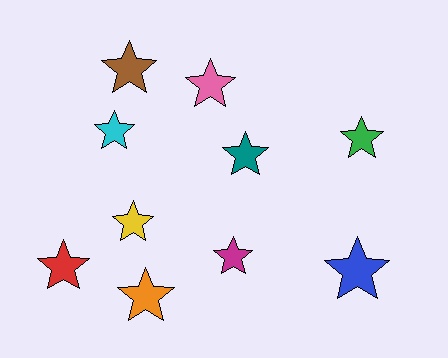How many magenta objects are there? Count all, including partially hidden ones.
There is 1 magenta object.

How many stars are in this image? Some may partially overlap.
There are 10 stars.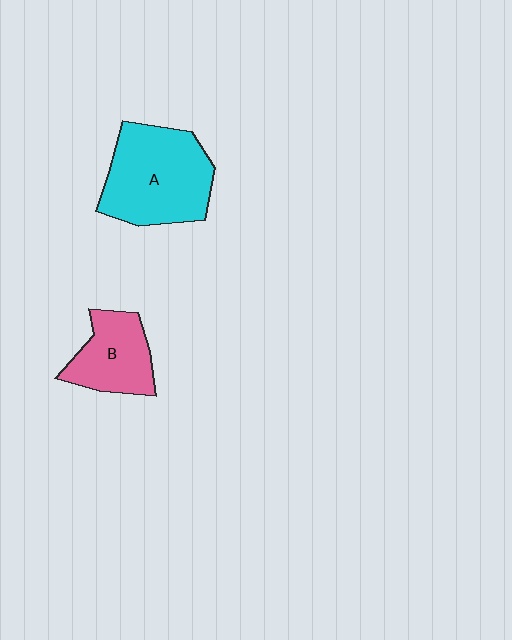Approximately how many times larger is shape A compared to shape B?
Approximately 1.6 times.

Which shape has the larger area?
Shape A (cyan).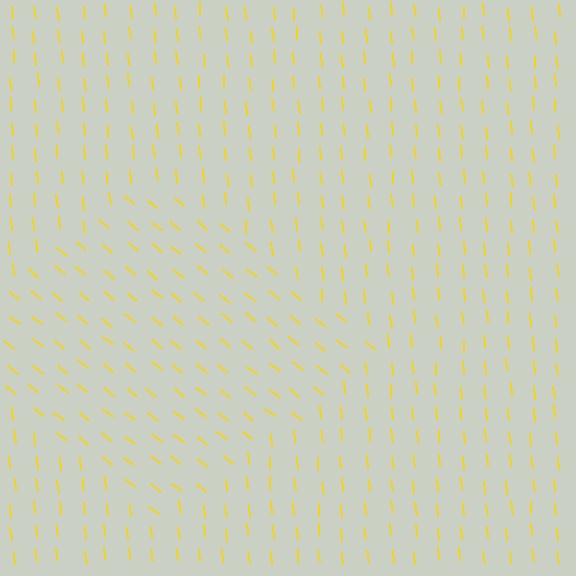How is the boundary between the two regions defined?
The boundary is defined purely by a change in line orientation (approximately 45 degrees difference). All lines are the same color and thickness.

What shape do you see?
I see a diamond.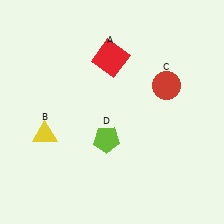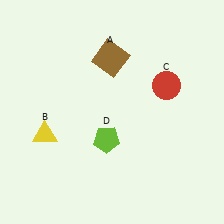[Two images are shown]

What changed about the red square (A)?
In Image 1, A is red. In Image 2, it changed to brown.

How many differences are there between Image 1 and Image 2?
There is 1 difference between the two images.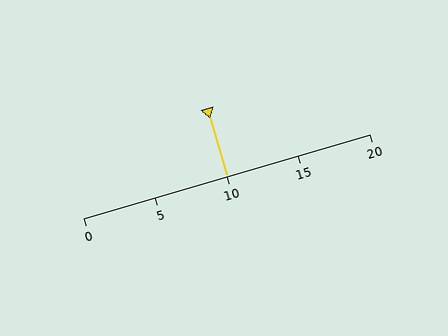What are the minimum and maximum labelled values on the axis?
The axis runs from 0 to 20.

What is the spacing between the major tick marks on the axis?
The major ticks are spaced 5 apart.